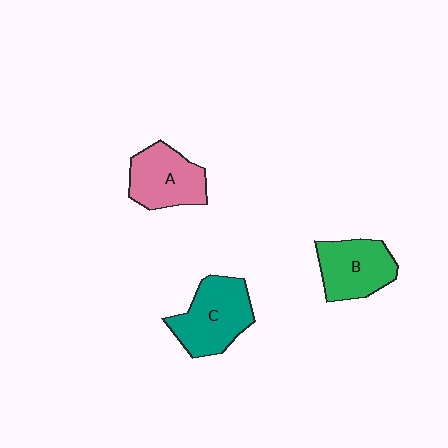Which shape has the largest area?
Shape C (teal).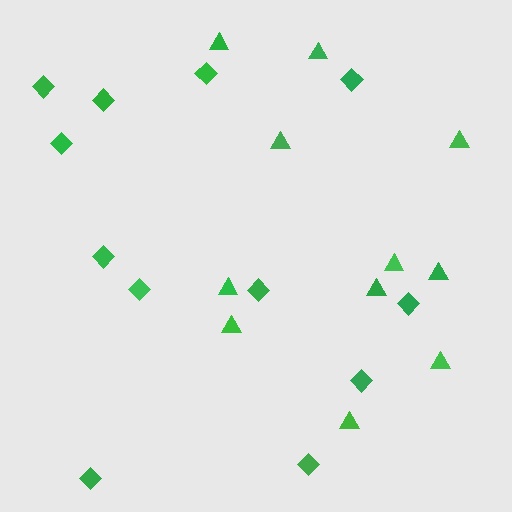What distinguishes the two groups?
There are 2 groups: one group of triangles (11) and one group of diamonds (12).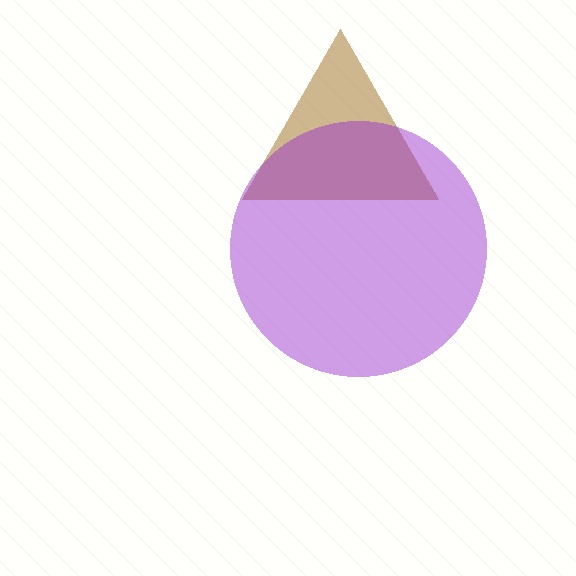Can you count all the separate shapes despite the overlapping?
Yes, there are 2 separate shapes.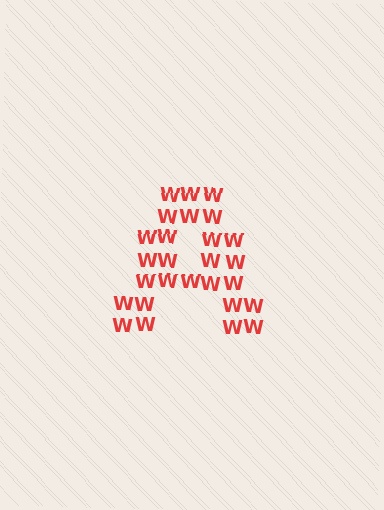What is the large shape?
The large shape is the letter A.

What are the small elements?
The small elements are letter W's.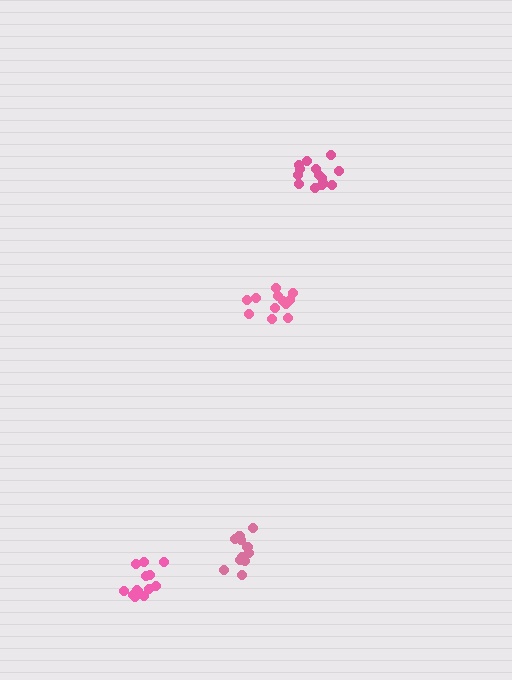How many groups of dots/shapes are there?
There are 4 groups.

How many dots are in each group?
Group 1: 14 dots, Group 2: 13 dots, Group 3: 12 dots, Group 4: 12 dots (51 total).